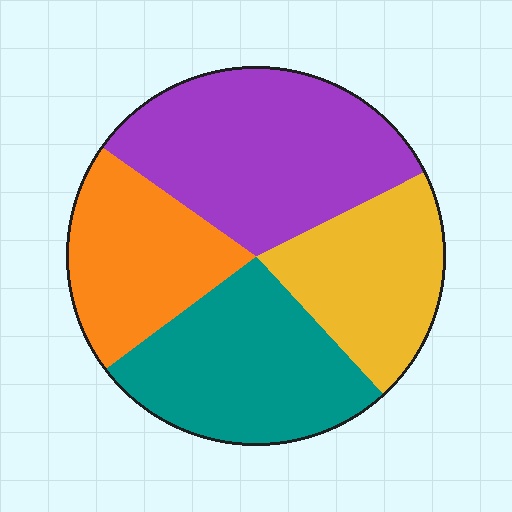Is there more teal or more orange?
Teal.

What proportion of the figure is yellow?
Yellow takes up about one fifth (1/5) of the figure.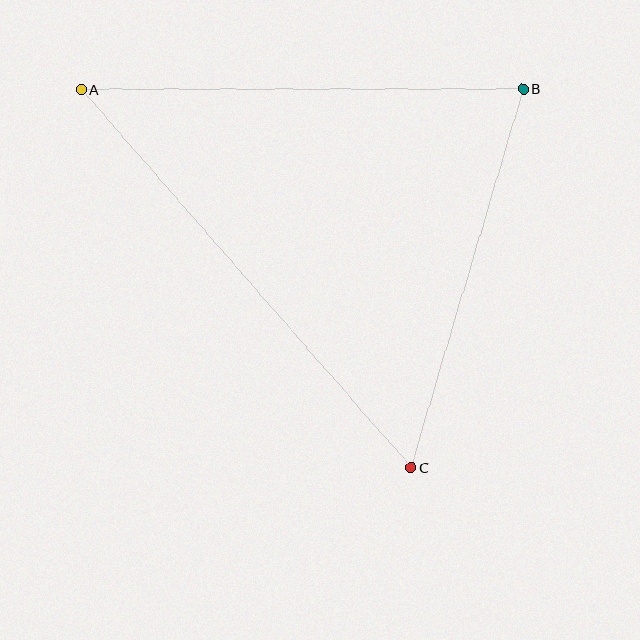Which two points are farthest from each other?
Points A and C are farthest from each other.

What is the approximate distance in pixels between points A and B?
The distance between A and B is approximately 442 pixels.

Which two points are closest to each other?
Points B and C are closest to each other.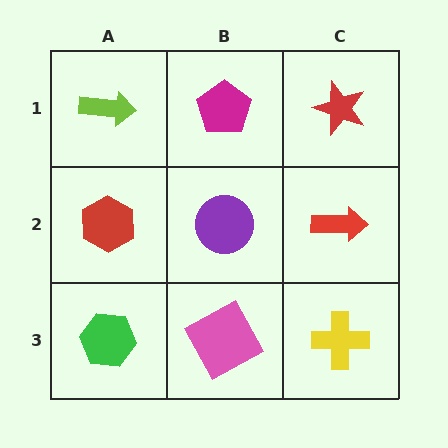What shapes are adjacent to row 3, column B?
A purple circle (row 2, column B), a green hexagon (row 3, column A), a yellow cross (row 3, column C).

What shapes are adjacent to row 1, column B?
A purple circle (row 2, column B), a lime arrow (row 1, column A), a red star (row 1, column C).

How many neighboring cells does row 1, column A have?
2.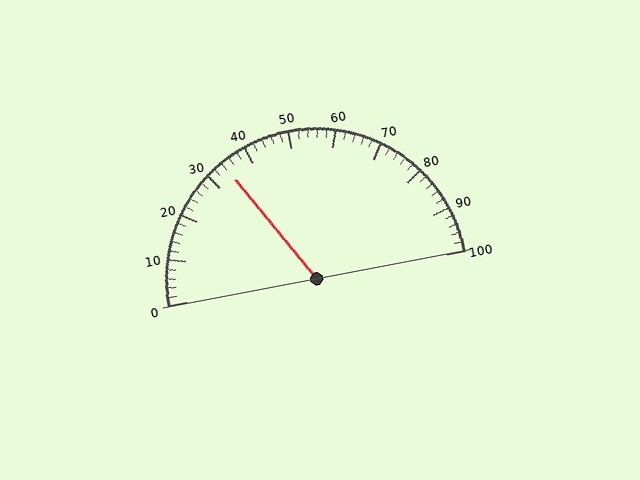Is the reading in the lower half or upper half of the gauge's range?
The reading is in the lower half of the range (0 to 100).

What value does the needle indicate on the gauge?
The needle indicates approximately 34.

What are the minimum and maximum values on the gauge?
The gauge ranges from 0 to 100.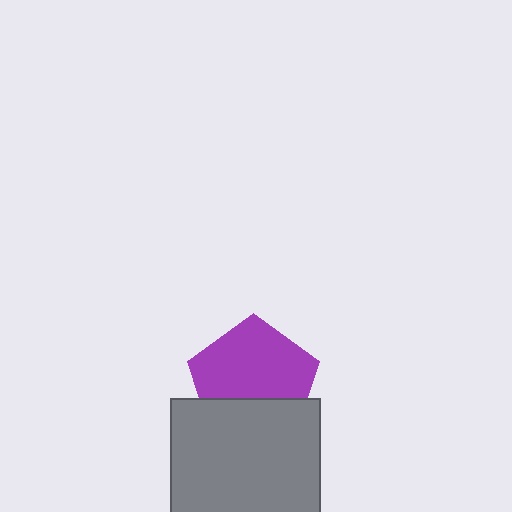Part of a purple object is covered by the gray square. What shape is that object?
It is a pentagon.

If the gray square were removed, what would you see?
You would see the complete purple pentagon.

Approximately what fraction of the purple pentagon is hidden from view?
Roughly 35% of the purple pentagon is hidden behind the gray square.